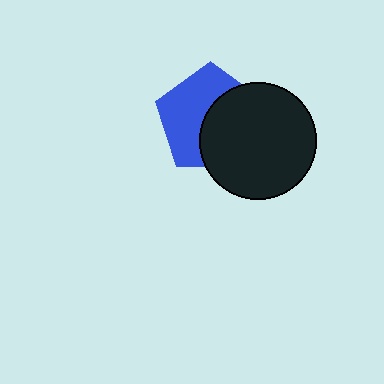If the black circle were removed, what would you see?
You would see the complete blue pentagon.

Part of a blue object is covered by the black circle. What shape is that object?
It is a pentagon.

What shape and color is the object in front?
The object in front is a black circle.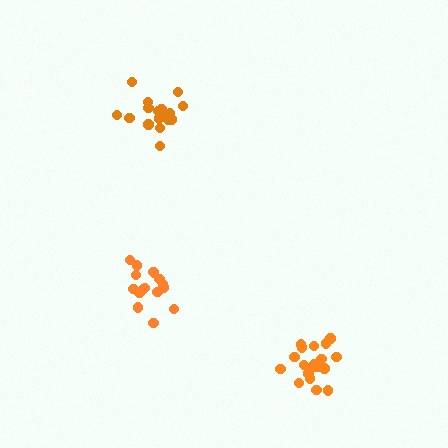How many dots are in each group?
Group 1: 17 dots, Group 2: 20 dots, Group 3: 18 dots (55 total).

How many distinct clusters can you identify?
There are 3 distinct clusters.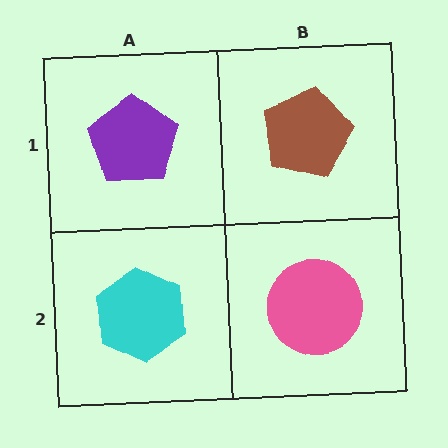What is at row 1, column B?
A brown pentagon.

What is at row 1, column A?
A purple pentagon.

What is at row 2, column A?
A cyan hexagon.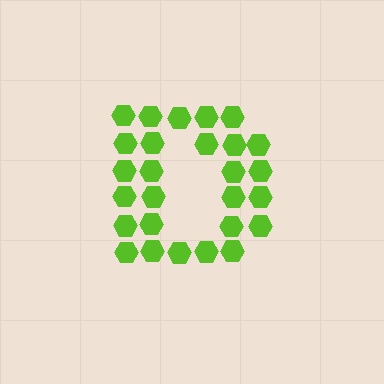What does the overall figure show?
The overall figure shows the letter D.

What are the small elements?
The small elements are hexagons.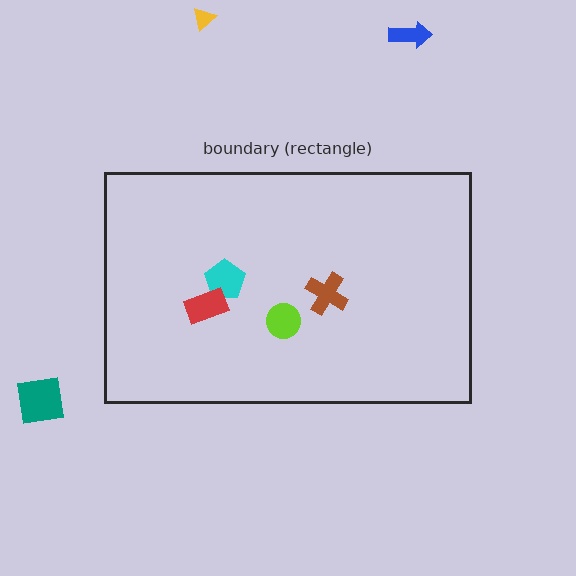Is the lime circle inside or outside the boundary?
Inside.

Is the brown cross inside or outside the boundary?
Inside.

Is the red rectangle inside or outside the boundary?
Inside.